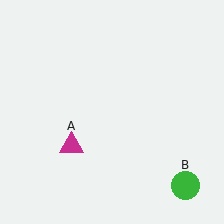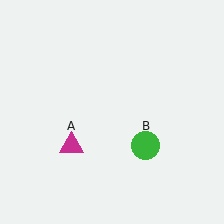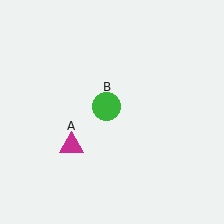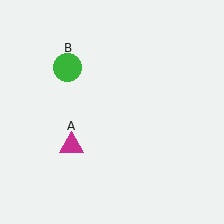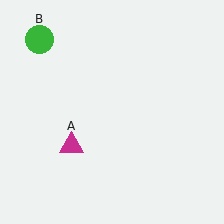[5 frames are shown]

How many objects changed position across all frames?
1 object changed position: green circle (object B).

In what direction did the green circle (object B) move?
The green circle (object B) moved up and to the left.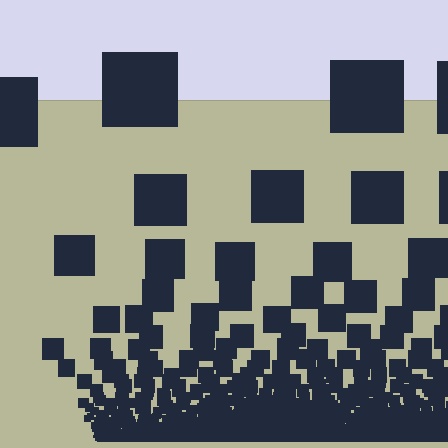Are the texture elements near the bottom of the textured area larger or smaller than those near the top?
Smaller. The gradient is inverted — elements near the bottom are smaller and denser.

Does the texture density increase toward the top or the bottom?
Density increases toward the bottom.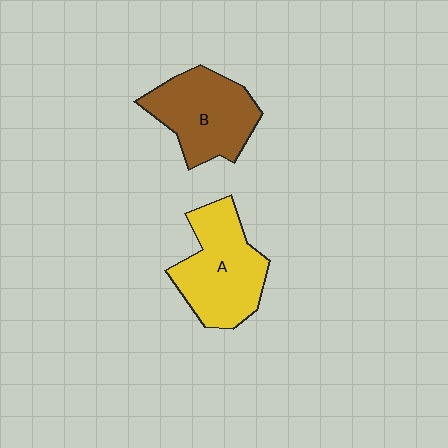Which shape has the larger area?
Shape A (yellow).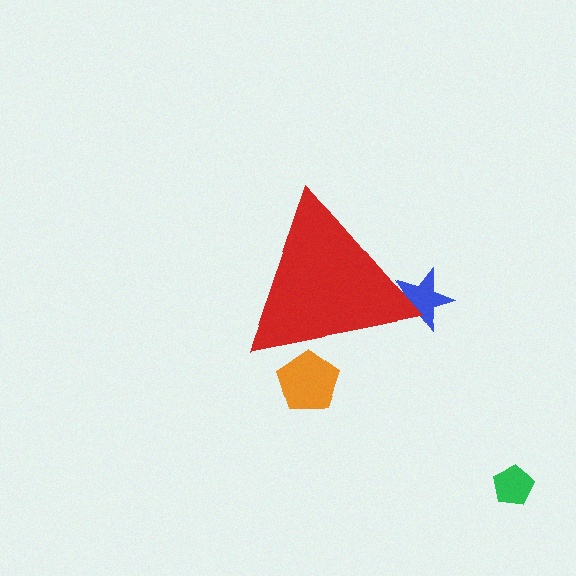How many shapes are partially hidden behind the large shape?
2 shapes are partially hidden.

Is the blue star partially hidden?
Yes, the blue star is partially hidden behind the red triangle.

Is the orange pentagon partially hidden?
Yes, the orange pentagon is partially hidden behind the red triangle.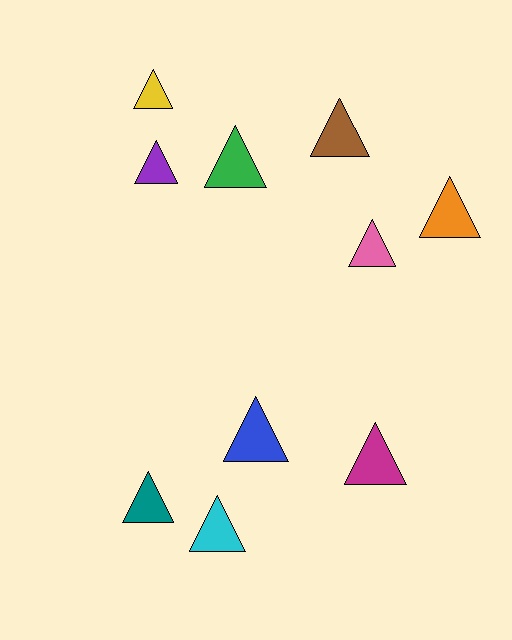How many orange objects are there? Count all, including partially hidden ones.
There is 1 orange object.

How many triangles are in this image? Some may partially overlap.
There are 10 triangles.